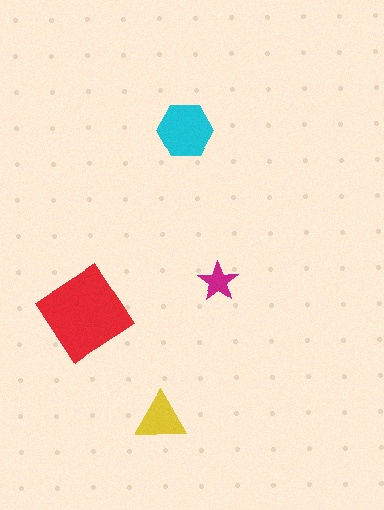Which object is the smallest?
The magenta star.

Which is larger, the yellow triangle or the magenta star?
The yellow triangle.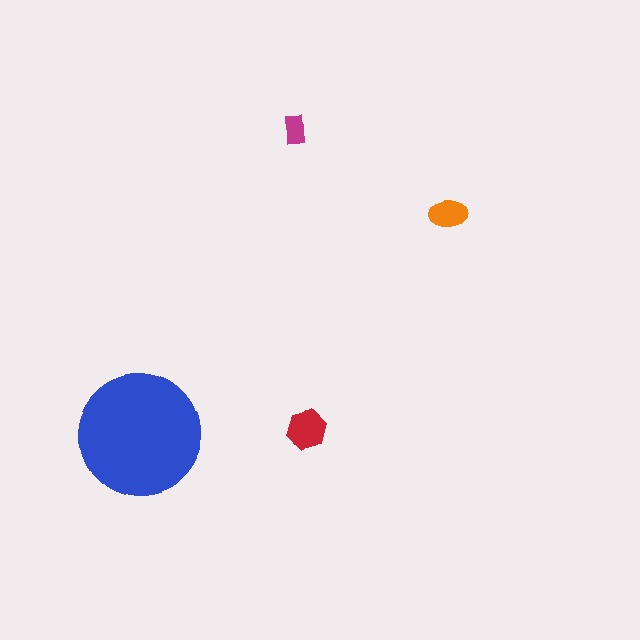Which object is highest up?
The magenta rectangle is topmost.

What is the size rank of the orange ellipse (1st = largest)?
3rd.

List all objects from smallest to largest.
The magenta rectangle, the orange ellipse, the red hexagon, the blue circle.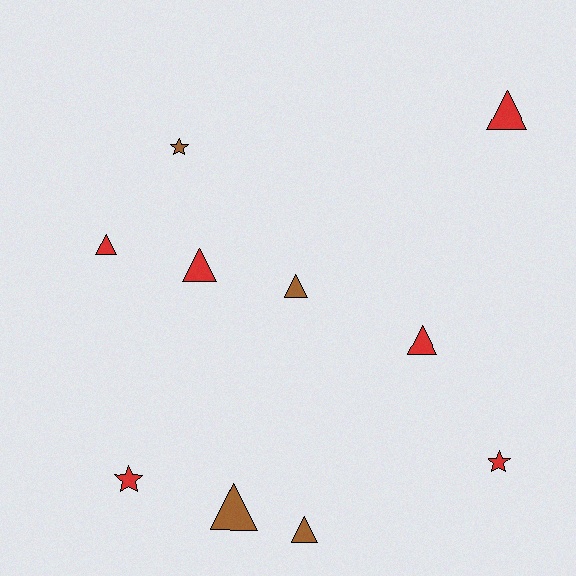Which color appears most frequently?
Red, with 6 objects.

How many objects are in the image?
There are 10 objects.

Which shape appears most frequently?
Triangle, with 7 objects.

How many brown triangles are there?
There are 3 brown triangles.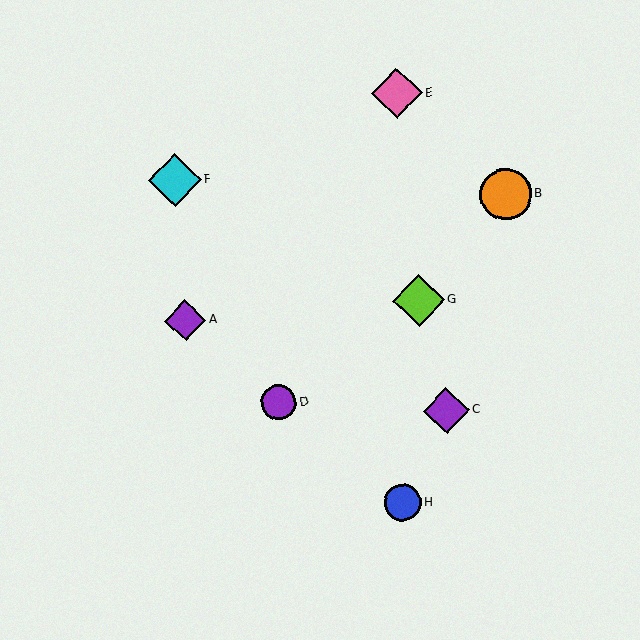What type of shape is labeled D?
Shape D is a purple circle.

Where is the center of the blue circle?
The center of the blue circle is at (403, 502).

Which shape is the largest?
The cyan diamond (labeled F) is the largest.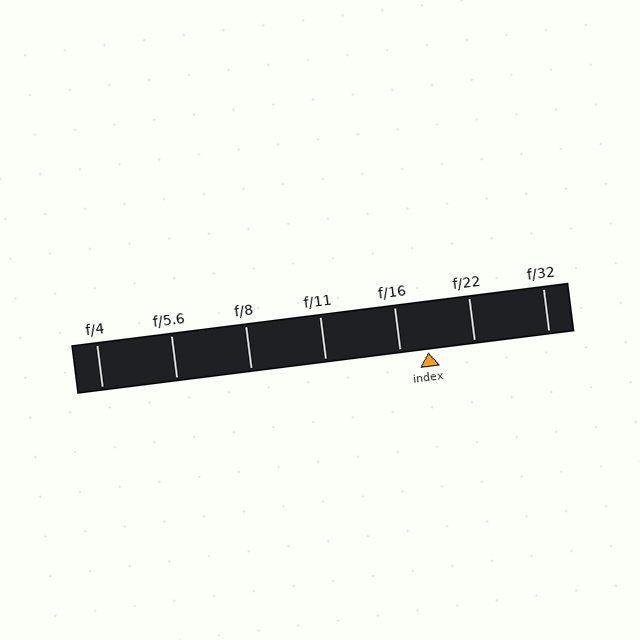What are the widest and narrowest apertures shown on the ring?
The widest aperture shown is f/4 and the narrowest is f/32.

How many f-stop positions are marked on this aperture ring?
There are 7 f-stop positions marked.